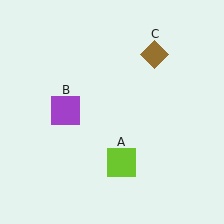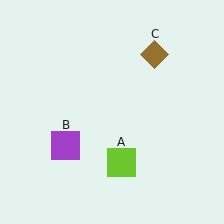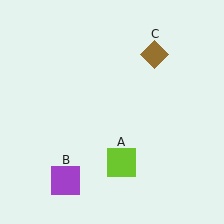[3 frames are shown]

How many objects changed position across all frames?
1 object changed position: purple square (object B).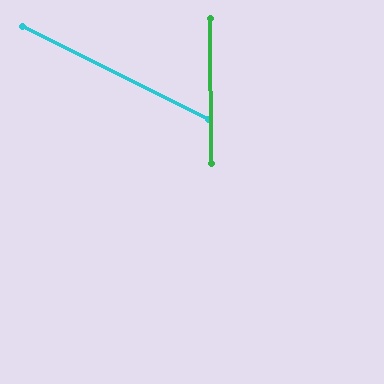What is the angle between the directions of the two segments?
Approximately 63 degrees.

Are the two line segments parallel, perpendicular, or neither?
Neither parallel nor perpendicular — they differ by about 63°.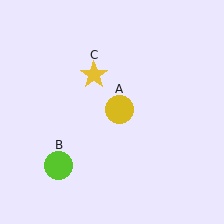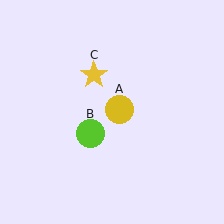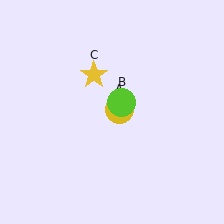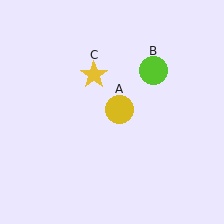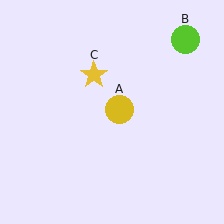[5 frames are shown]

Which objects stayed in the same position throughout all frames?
Yellow circle (object A) and yellow star (object C) remained stationary.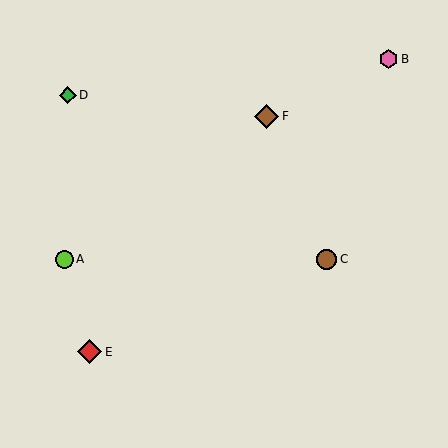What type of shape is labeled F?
Shape F is a brown diamond.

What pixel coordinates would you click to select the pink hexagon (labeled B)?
Click at (388, 59) to select the pink hexagon B.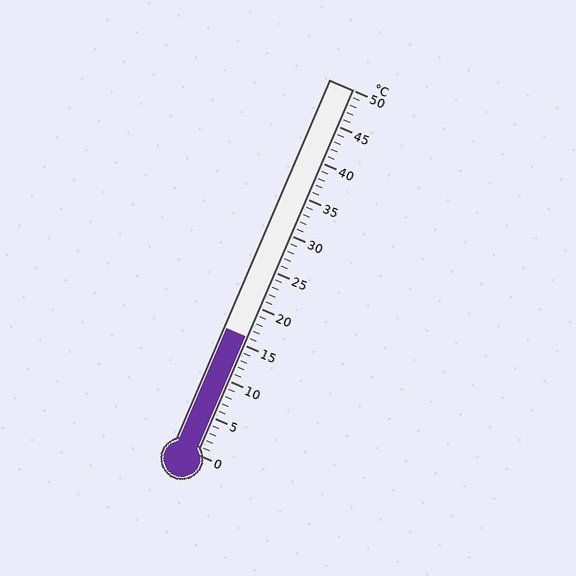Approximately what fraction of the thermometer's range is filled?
The thermometer is filled to approximately 30% of its range.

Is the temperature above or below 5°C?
The temperature is above 5°C.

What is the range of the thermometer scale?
The thermometer scale ranges from 0°C to 50°C.